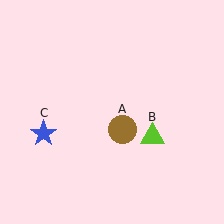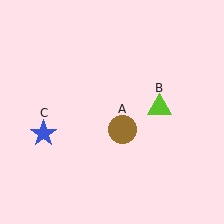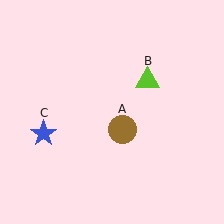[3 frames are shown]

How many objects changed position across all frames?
1 object changed position: lime triangle (object B).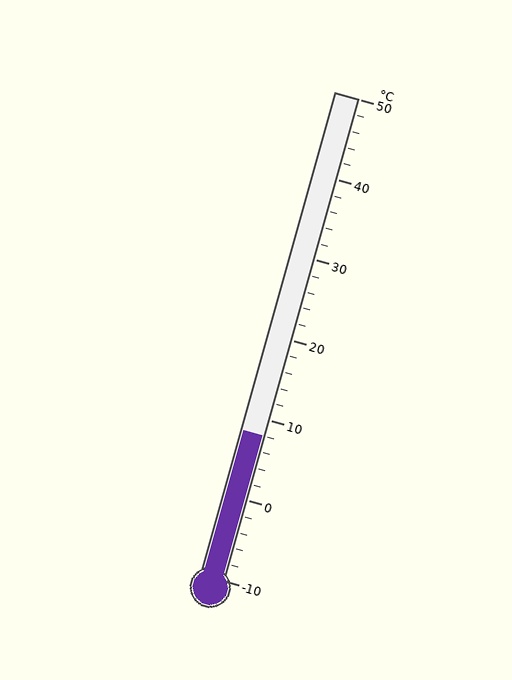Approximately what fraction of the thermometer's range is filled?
The thermometer is filled to approximately 30% of its range.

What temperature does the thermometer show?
The thermometer shows approximately 8°C.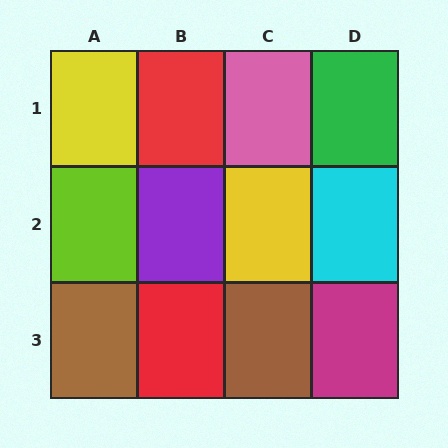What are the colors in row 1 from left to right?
Yellow, red, pink, green.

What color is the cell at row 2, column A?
Lime.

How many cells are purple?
1 cell is purple.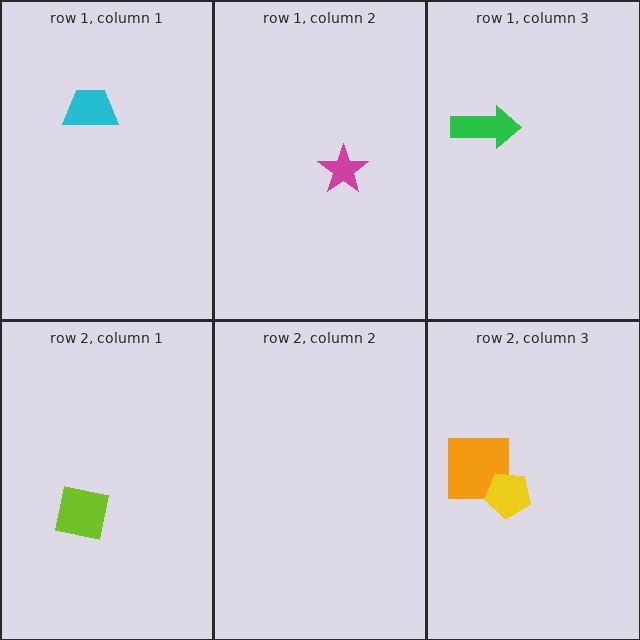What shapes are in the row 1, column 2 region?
The magenta star.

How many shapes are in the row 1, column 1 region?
1.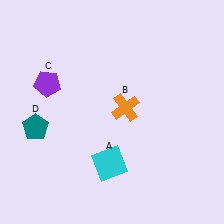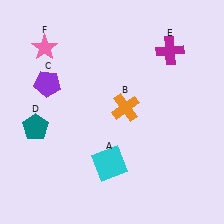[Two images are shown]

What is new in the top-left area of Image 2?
A pink star (F) was added in the top-left area of Image 2.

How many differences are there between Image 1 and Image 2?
There are 2 differences between the two images.